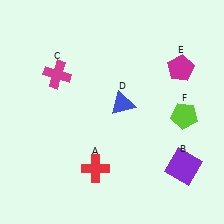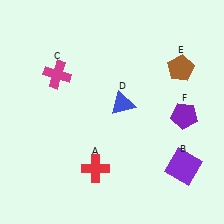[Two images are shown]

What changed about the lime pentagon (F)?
In Image 1, F is lime. In Image 2, it changed to purple.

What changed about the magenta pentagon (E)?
In Image 1, E is magenta. In Image 2, it changed to brown.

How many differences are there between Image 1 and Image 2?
There are 2 differences between the two images.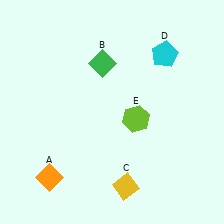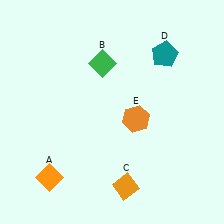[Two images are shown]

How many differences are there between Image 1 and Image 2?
There are 3 differences between the two images.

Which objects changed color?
C changed from yellow to orange. D changed from cyan to teal. E changed from lime to orange.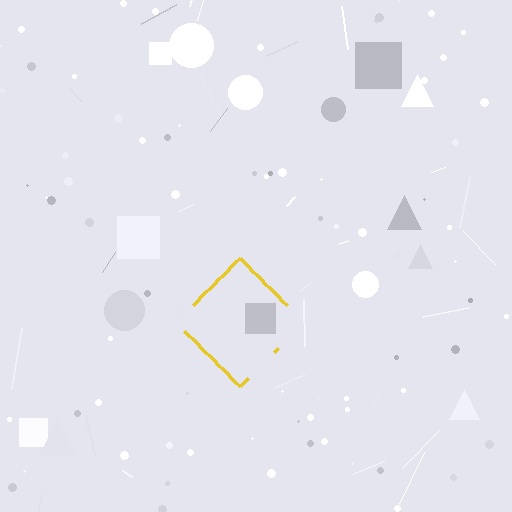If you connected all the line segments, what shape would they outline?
They would outline a diamond.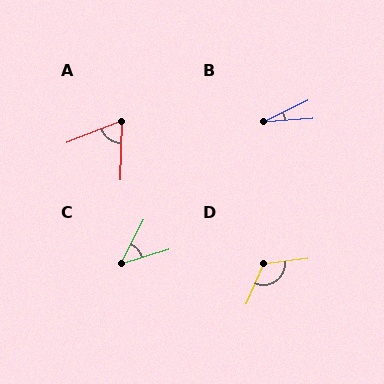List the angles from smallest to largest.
B (21°), C (46°), A (67°), D (120°).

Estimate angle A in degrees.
Approximately 67 degrees.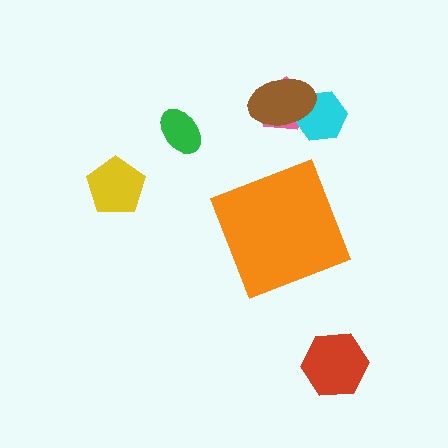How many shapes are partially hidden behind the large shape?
0 shapes are partially hidden.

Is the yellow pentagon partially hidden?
No, the yellow pentagon is fully visible.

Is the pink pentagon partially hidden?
No, the pink pentagon is fully visible.